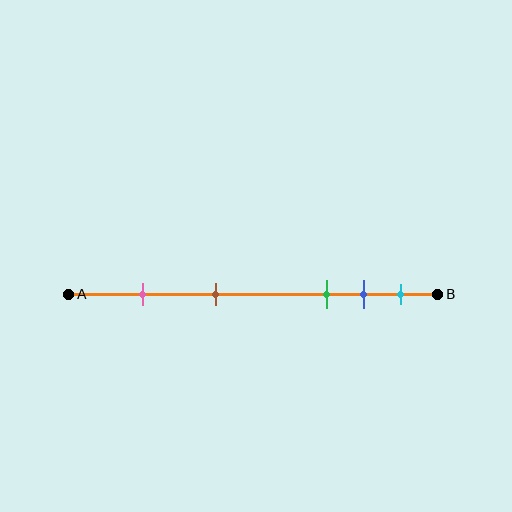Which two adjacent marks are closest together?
The blue and cyan marks are the closest adjacent pair.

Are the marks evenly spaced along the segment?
No, the marks are not evenly spaced.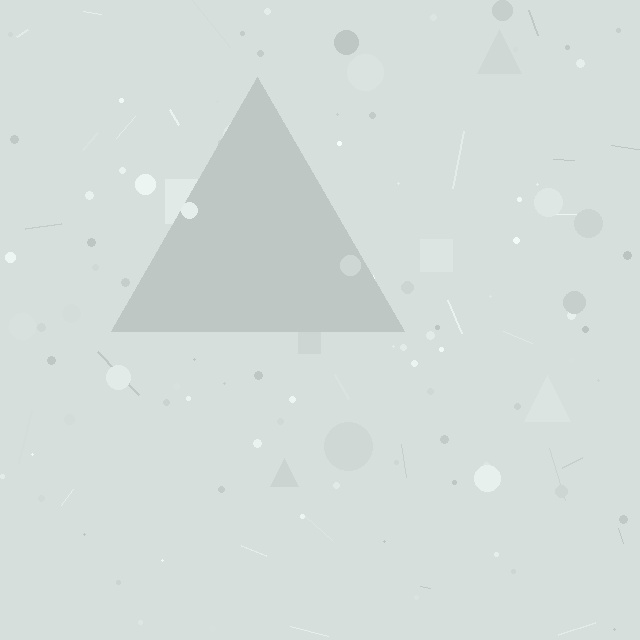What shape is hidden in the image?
A triangle is hidden in the image.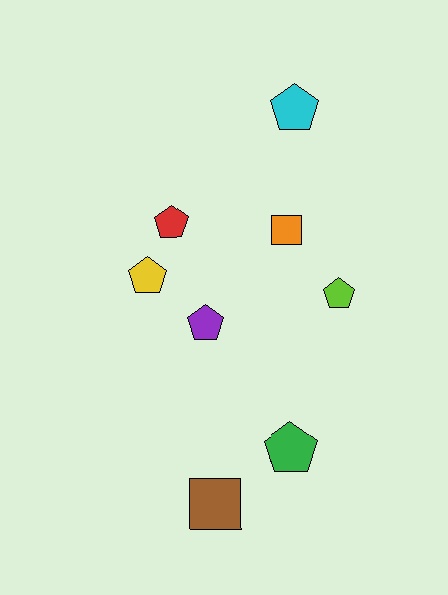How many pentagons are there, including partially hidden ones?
There are 6 pentagons.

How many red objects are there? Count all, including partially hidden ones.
There is 1 red object.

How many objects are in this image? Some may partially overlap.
There are 8 objects.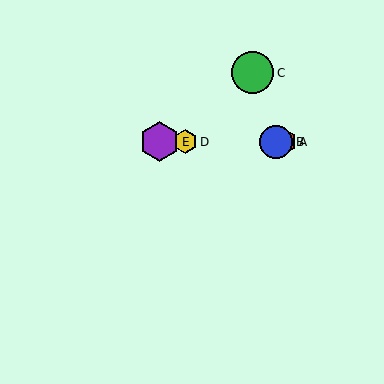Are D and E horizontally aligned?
Yes, both are at y≈142.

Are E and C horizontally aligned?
No, E is at y≈142 and C is at y≈73.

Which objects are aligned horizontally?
Objects A, B, D, E are aligned horizontally.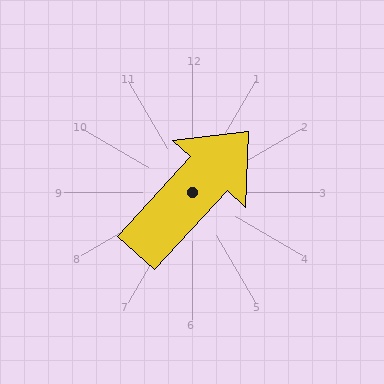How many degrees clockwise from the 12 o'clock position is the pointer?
Approximately 43 degrees.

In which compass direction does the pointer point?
Northeast.